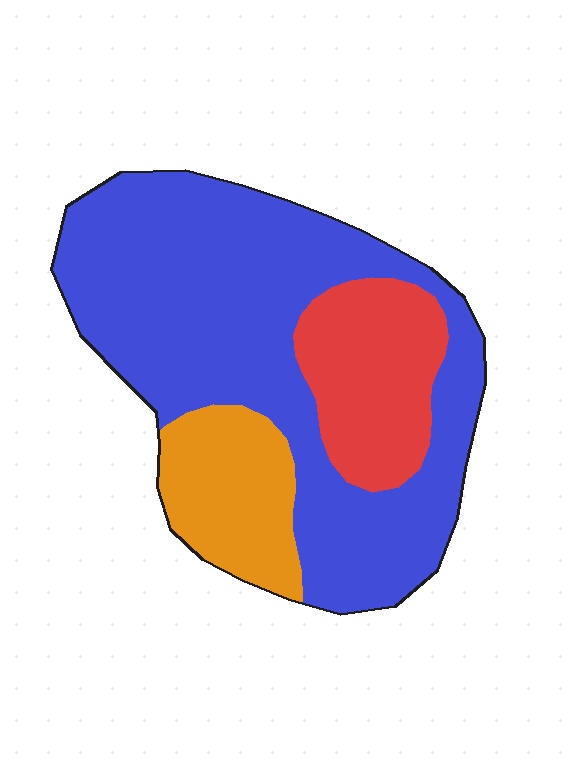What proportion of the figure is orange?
Orange takes up about one sixth (1/6) of the figure.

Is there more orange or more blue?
Blue.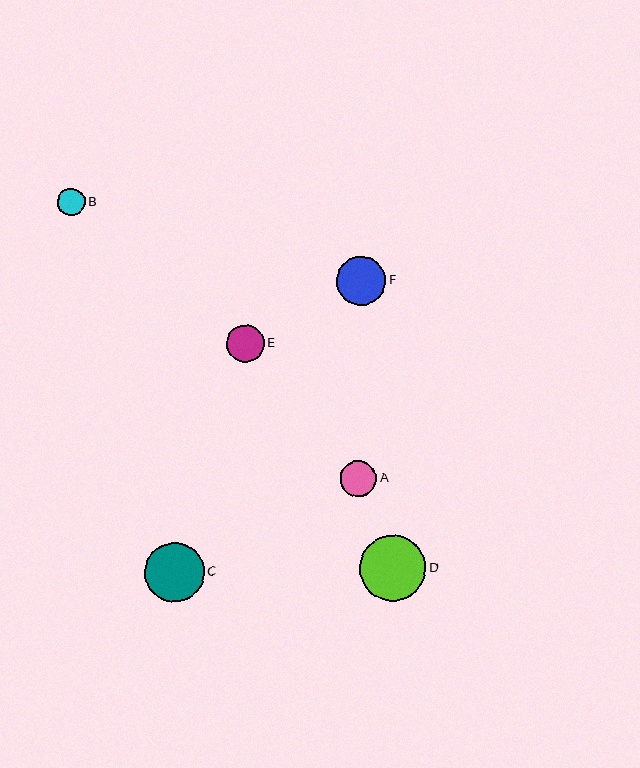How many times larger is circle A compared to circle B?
Circle A is approximately 1.3 times the size of circle B.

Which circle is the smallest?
Circle B is the smallest with a size of approximately 28 pixels.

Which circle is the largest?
Circle D is the largest with a size of approximately 66 pixels.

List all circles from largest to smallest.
From largest to smallest: D, C, F, E, A, B.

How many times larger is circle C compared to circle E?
Circle C is approximately 1.6 times the size of circle E.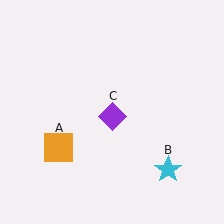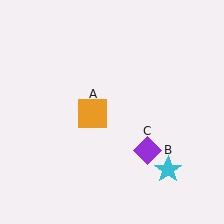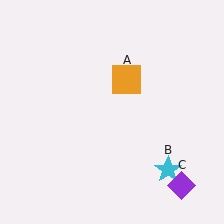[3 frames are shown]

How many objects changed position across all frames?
2 objects changed position: orange square (object A), purple diamond (object C).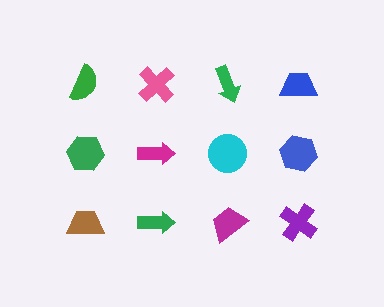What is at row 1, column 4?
A blue trapezoid.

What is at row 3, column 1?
A brown trapezoid.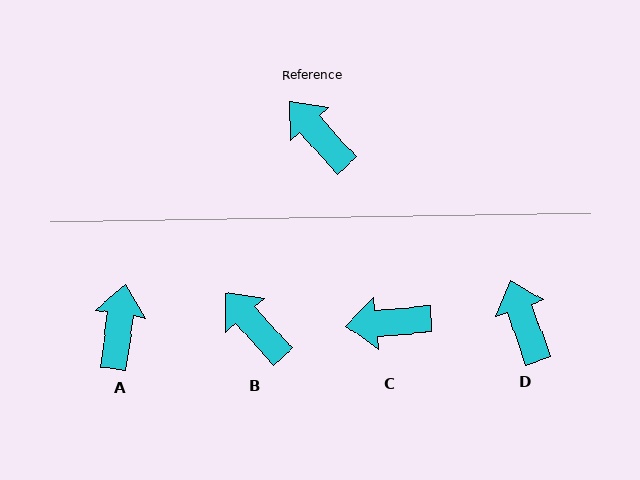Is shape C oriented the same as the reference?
No, it is off by about 53 degrees.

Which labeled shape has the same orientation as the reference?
B.